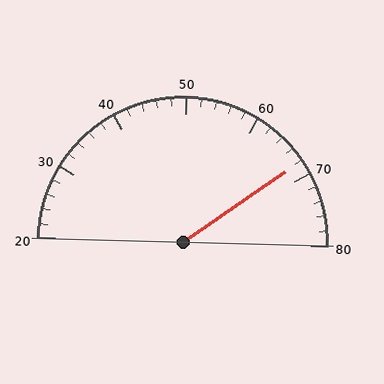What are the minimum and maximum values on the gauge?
The gauge ranges from 20 to 80.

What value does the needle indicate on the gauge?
The needle indicates approximately 68.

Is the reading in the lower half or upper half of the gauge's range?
The reading is in the upper half of the range (20 to 80).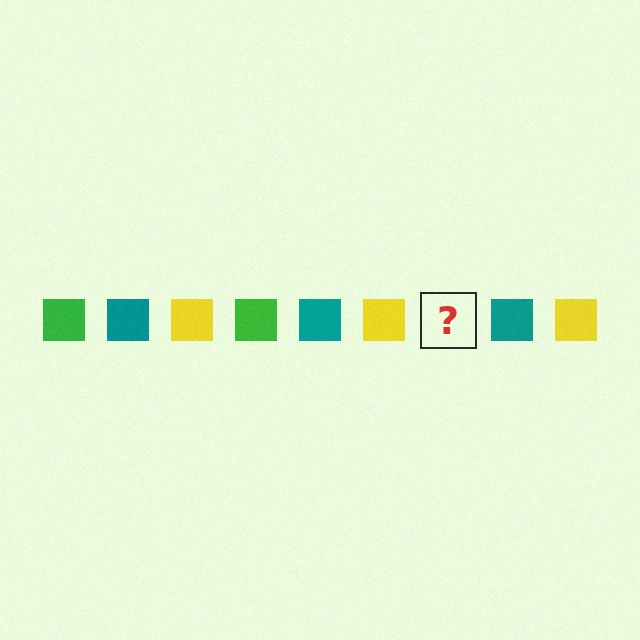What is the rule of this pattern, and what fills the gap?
The rule is that the pattern cycles through green, teal, yellow squares. The gap should be filled with a green square.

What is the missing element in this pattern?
The missing element is a green square.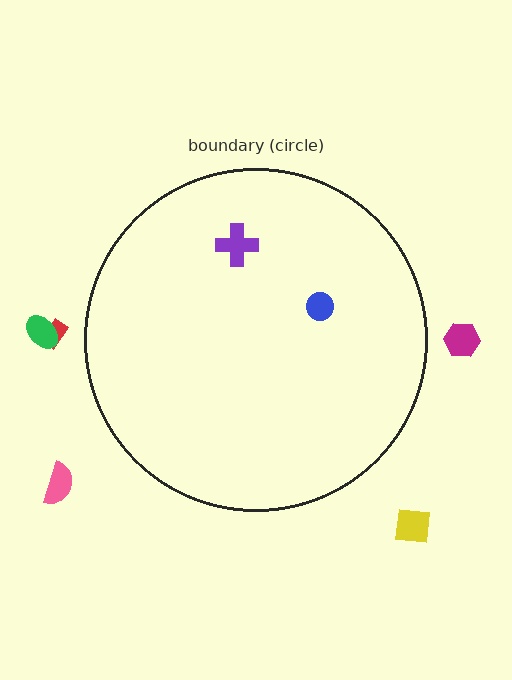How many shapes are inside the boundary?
2 inside, 5 outside.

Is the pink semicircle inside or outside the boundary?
Outside.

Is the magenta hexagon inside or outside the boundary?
Outside.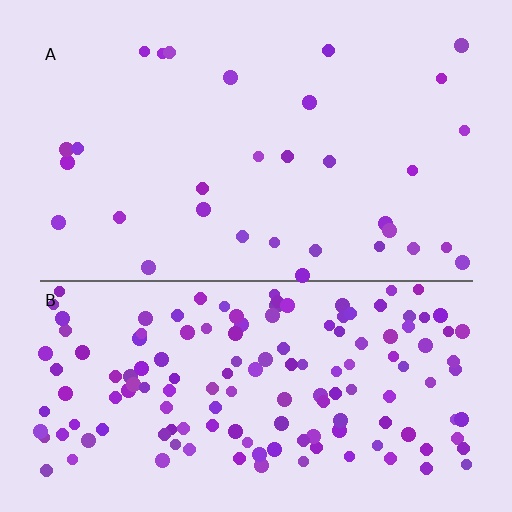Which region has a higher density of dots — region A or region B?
B (the bottom).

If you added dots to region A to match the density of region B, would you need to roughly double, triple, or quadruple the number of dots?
Approximately quadruple.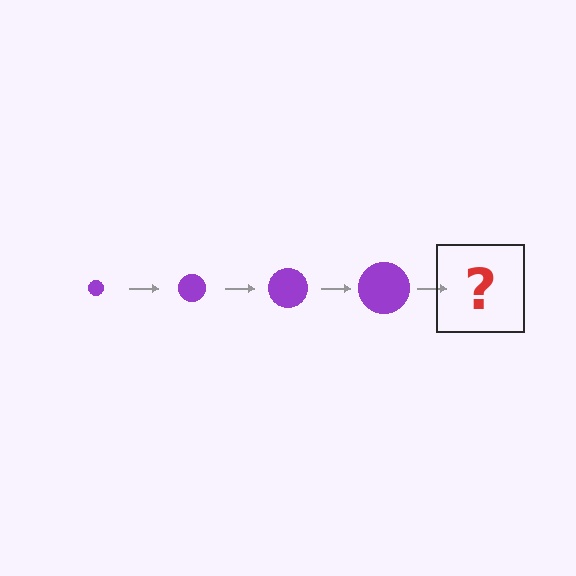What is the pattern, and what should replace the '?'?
The pattern is that the circle gets progressively larger each step. The '?' should be a purple circle, larger than the previous one.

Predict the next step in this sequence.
The next step is a purple circle, larger than the previous one.